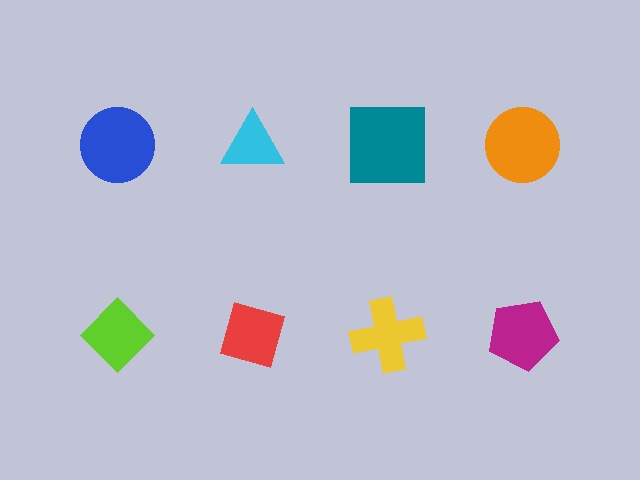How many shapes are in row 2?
4 shapes.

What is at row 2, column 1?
A lime diamond.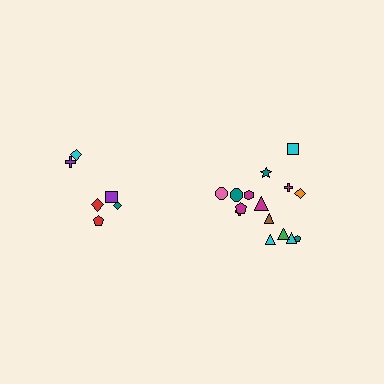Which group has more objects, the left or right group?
The right group.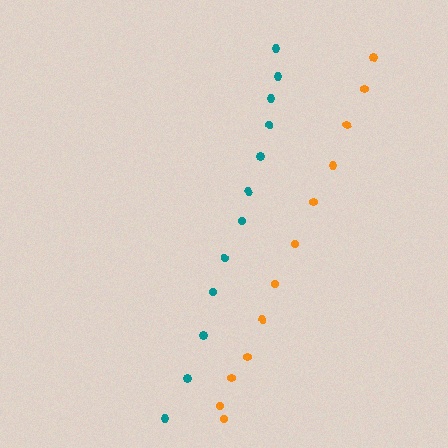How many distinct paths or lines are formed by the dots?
There are 2 distinct paths.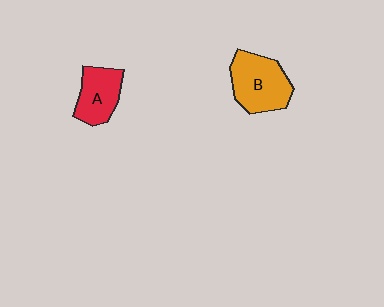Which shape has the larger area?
Shape B (orange).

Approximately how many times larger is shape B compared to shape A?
Approximately 1.4 times.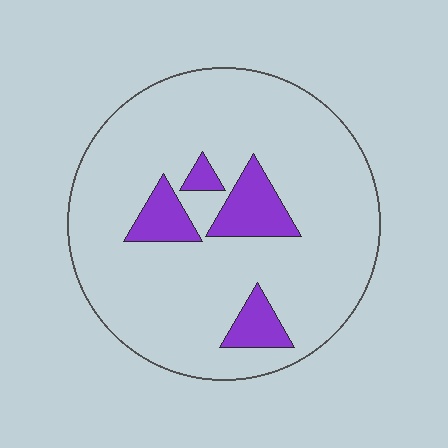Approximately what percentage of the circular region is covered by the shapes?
Approximately 15%.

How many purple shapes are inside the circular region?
4.